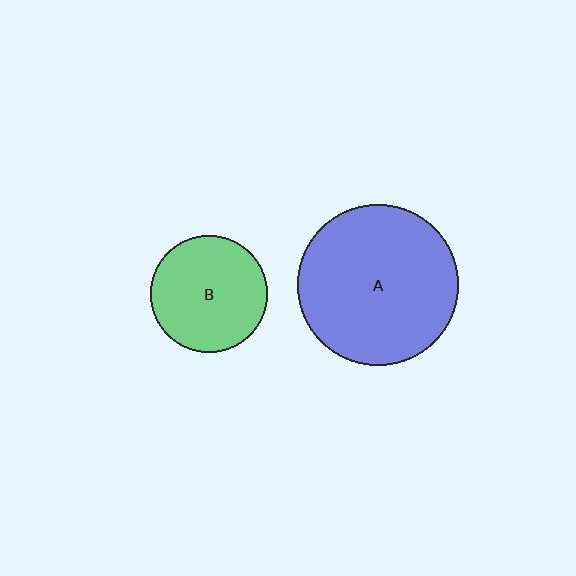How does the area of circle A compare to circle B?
Approximately 1.9 times.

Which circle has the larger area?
Circle A (blue).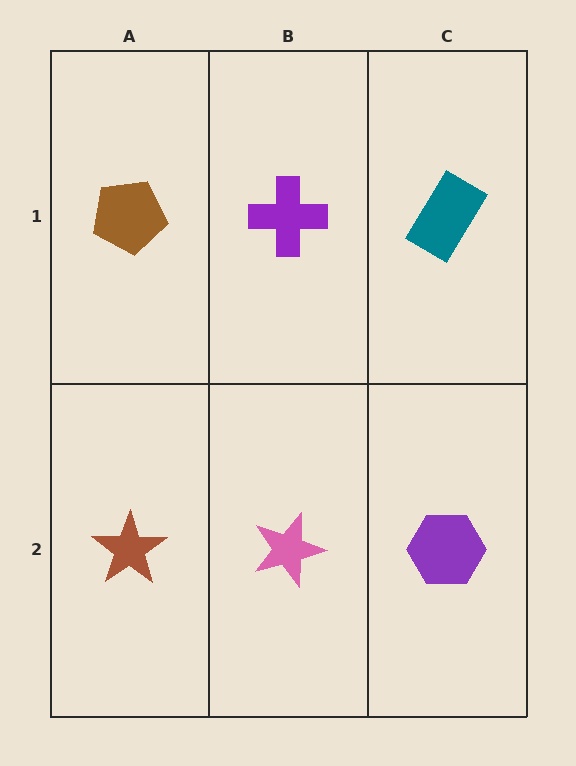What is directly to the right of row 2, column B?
A purple hexagon.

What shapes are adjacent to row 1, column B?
A pink star (row 2, column B), a brown pentagon (row 1, column A), a teal rectangle (row 1, column C).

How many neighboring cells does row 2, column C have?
2.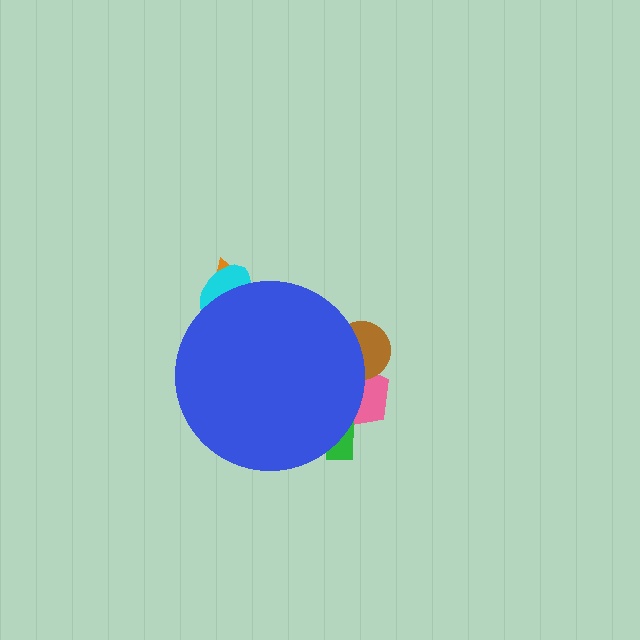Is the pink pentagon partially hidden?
Yes, the pink pentagon is partially hidden behind the blue circle.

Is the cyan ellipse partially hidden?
Yes, the cyan ellipse is partially hidden behind the blue circle.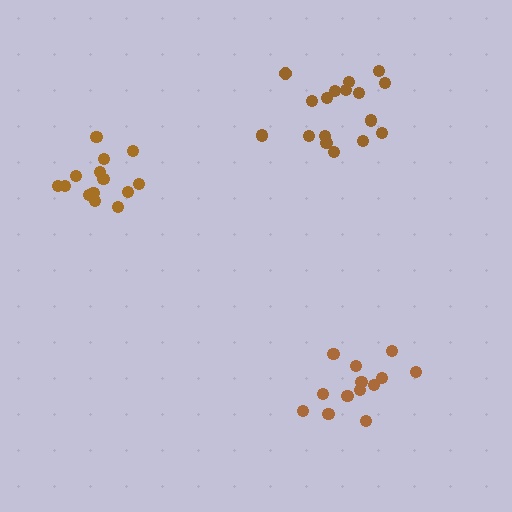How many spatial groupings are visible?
There are 3 spatial groupings.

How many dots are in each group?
Group 1: 14 dots, Group 2: 13 dots, Group 3: 17 dots (44 total).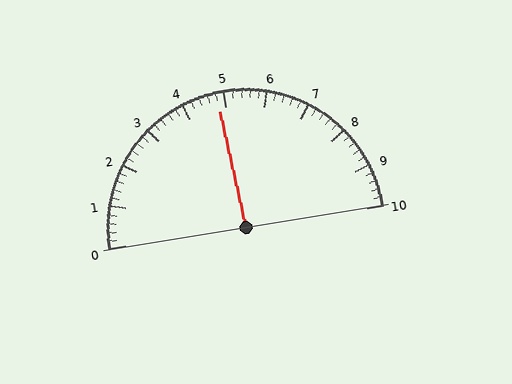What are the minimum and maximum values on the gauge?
The gauge ranges from 0 to 10.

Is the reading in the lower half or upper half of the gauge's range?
The reading is in the lower half of the range (0 to 10).